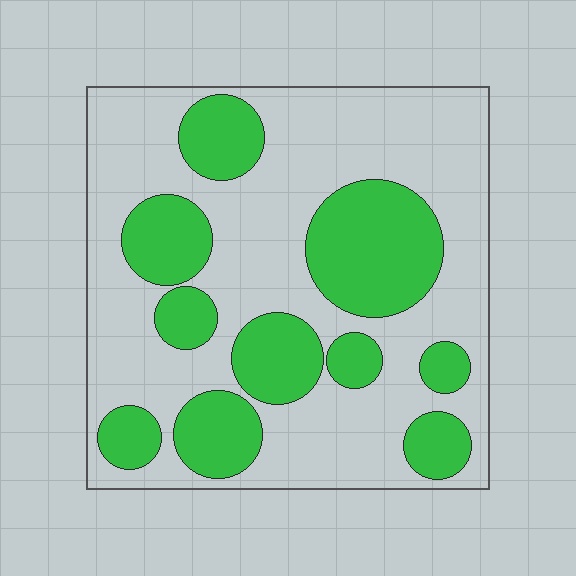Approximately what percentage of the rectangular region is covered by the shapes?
Approximately 35%.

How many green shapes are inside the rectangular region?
10.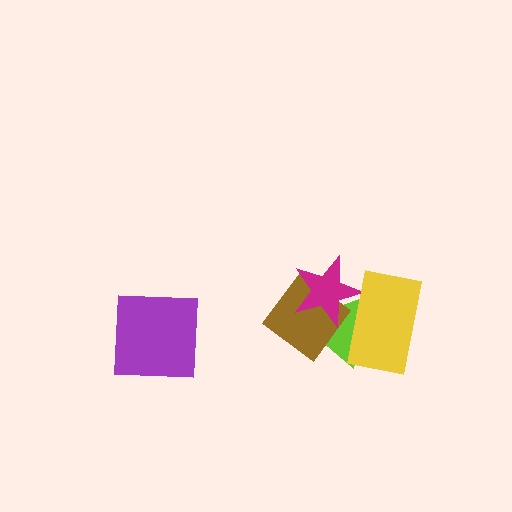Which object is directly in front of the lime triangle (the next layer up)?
The brown diamond is directly in front of the lime triangle.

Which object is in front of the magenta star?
The yellow rectangle is in front of the magenta star.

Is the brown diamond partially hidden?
Yes, it is partially covered by another shape.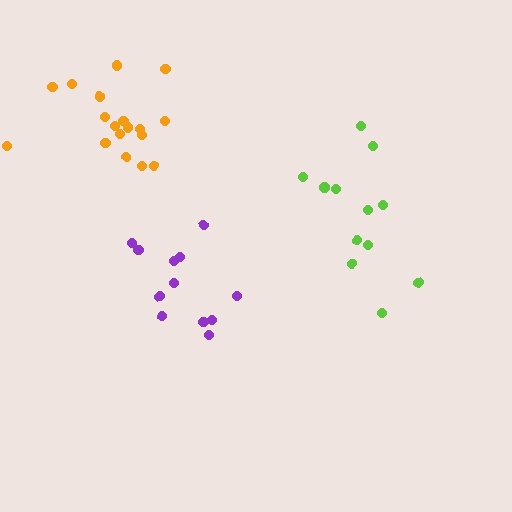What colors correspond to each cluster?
The clusters are colored: orange, purple, lime.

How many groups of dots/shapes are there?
There are 3 groups.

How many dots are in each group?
Group 1: 18 dots, Group 2: 12 dots, Group 3: 12 dots (42 total).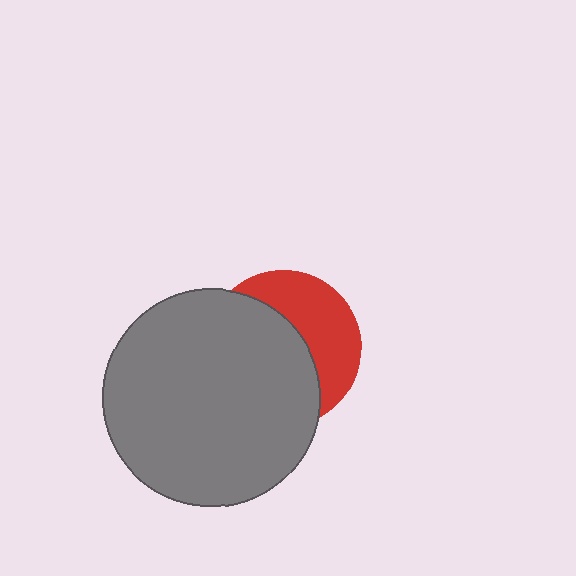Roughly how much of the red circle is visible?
A small part of it is visible (roughly 40%).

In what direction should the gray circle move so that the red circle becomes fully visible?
The gray circle should move left. That is the shortest direction to clear the overlap and leave the red circle fully visible.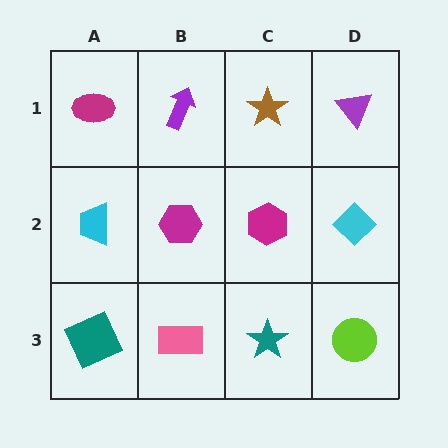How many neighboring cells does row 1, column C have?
3.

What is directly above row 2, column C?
A brown star.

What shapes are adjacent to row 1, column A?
A cyan trapezoid (row 2, column A), a purple arrow (row 1, column B).